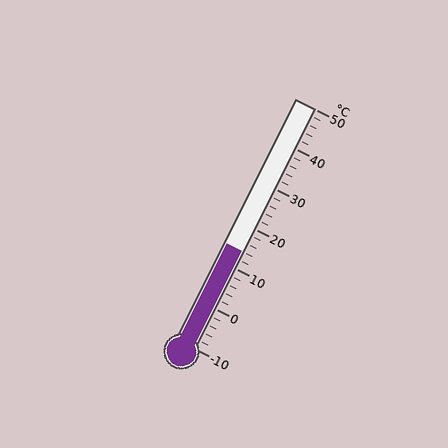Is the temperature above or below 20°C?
The temperature is below 20°C.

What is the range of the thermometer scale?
The thermometer scale ranges from -10°C to 50°C.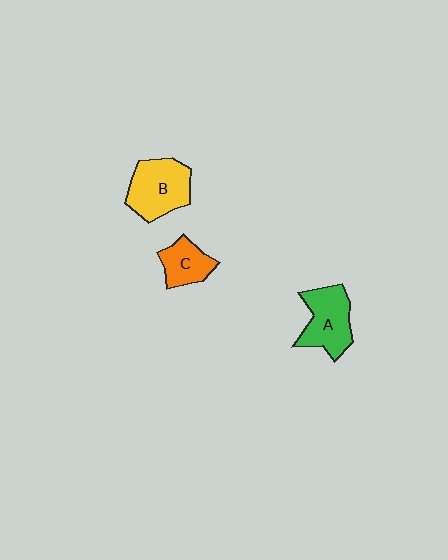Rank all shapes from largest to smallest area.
From largest to smallest: B (yellow), A (green), C (orange).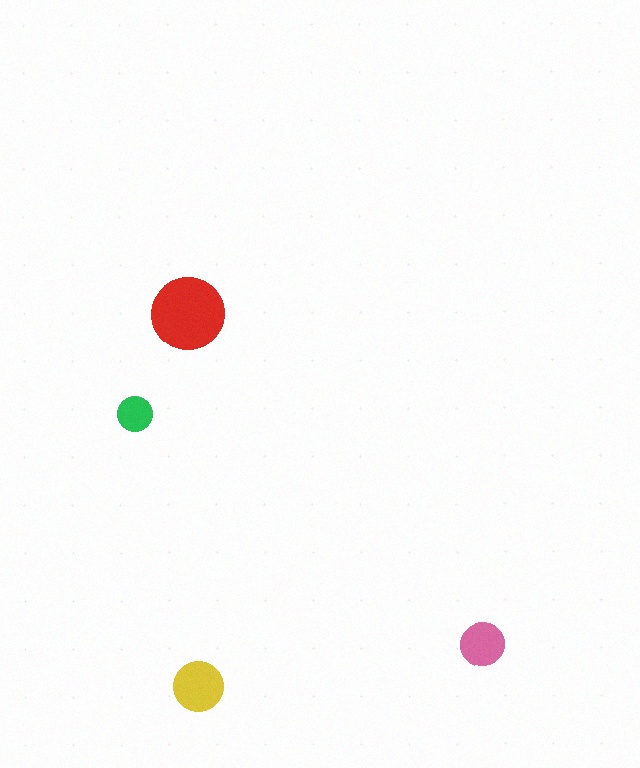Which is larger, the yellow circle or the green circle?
The yellow one.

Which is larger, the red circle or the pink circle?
The red one.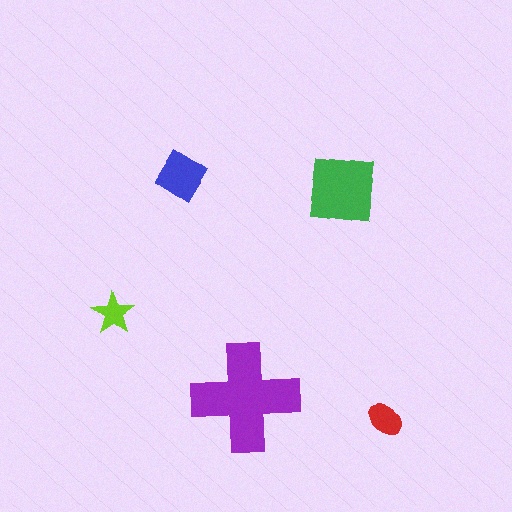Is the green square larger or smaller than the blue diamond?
Larger.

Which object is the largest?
The purple cross.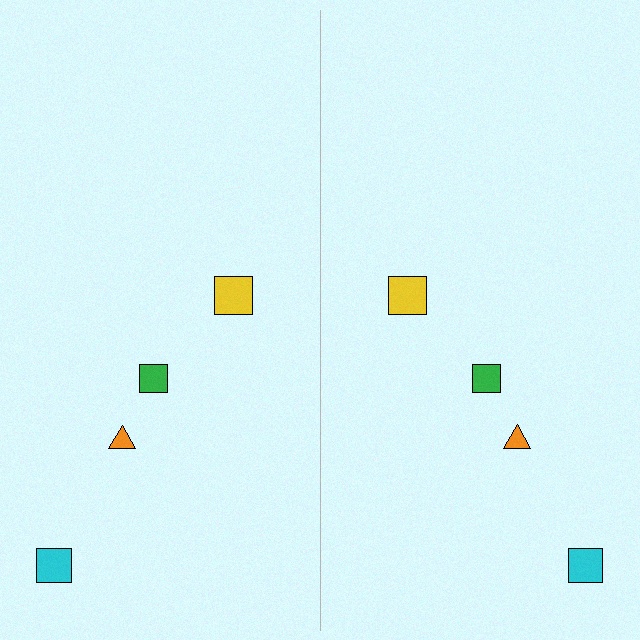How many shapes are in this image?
There are 8 shapes in this image.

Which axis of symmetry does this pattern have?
The pattern has a vertical axis of symmetry running through the center of the image.